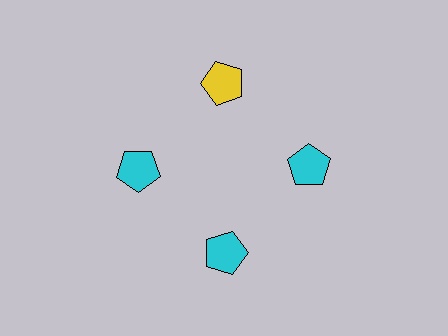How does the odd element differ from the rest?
It has a different color: yellow instead of cyan.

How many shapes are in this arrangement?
There are 4 shapes arranged in a ring pattern.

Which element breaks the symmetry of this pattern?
The yellow pentagon at roughly the 12 o'clock position breaks the symmetry. All other shapes are cyan pentagons.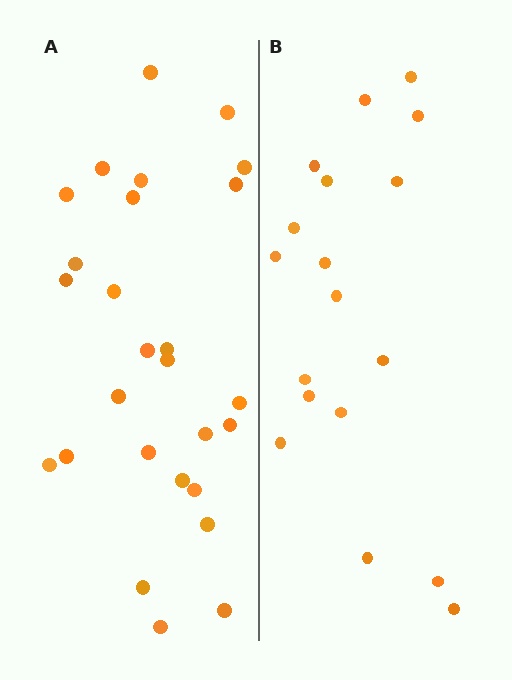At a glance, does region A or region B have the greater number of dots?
Region A (the left region) has more dots.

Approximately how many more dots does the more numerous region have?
Region A has roughly 8 or so more dots than region B.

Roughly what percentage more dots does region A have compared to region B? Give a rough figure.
About 50% more.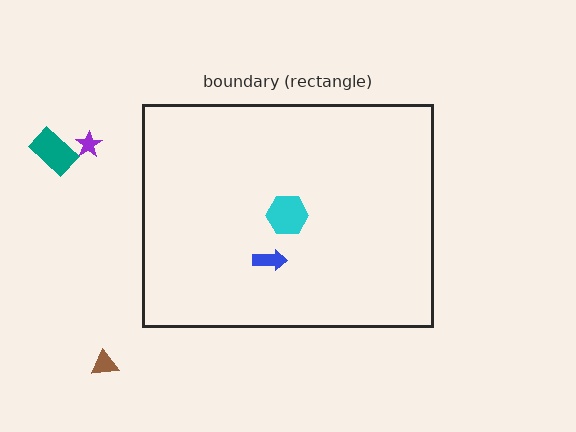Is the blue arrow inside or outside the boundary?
Inside.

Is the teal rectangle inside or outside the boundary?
Outside.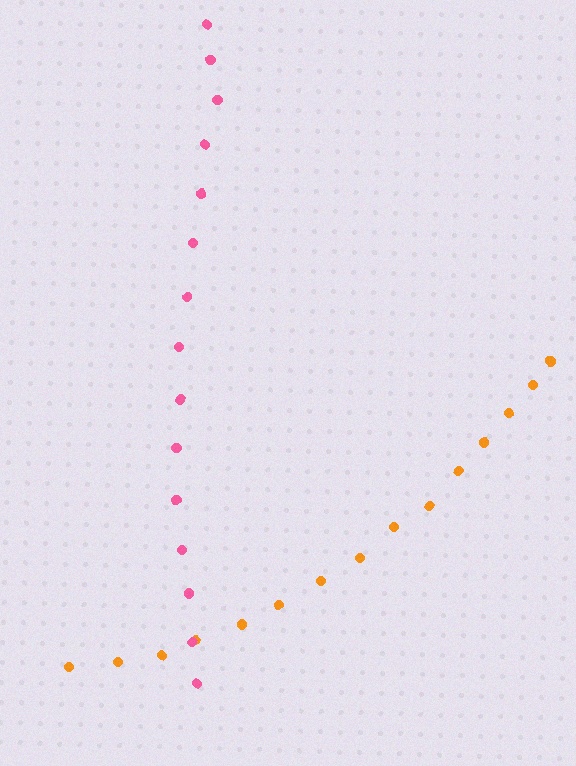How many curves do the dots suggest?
There are 2 distinct paths.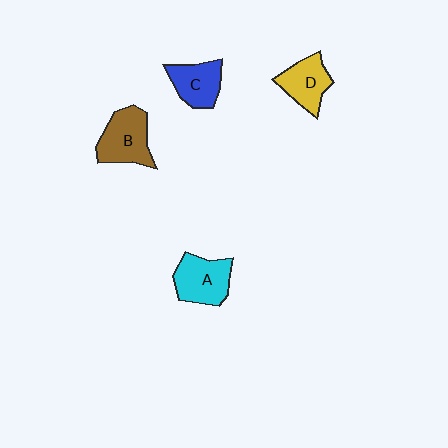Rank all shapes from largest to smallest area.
From largest to smallest: B (brown), A (cyan), D (yellow), C (blue).